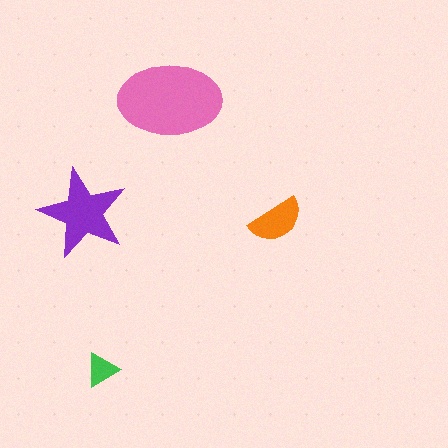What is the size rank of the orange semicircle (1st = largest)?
3rd.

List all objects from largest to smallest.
The pink ellipse, the purple star, the orange semicircle, the green triangle.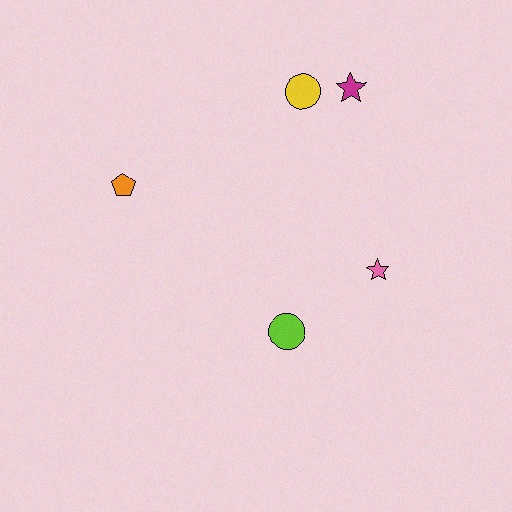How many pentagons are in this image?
There is 1 pentagon.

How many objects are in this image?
There are 5 objects.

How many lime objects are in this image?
There is 1 lime object.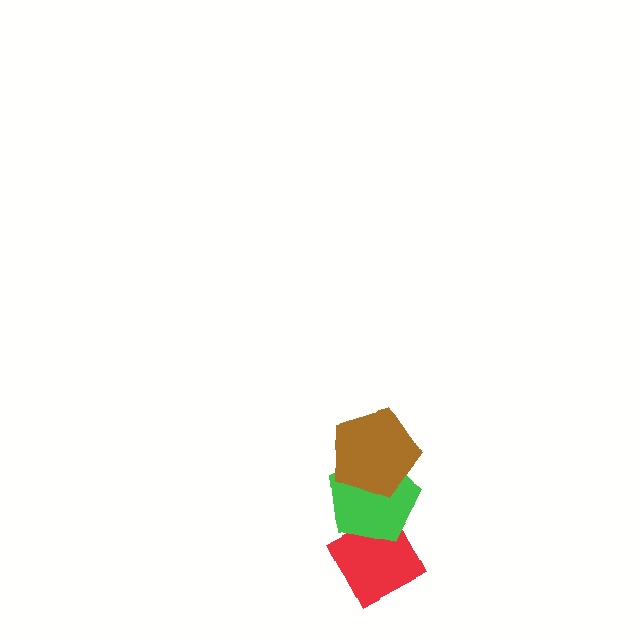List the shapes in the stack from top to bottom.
From top to bottom: the brown pentagon, the green pentagon, the red diamond.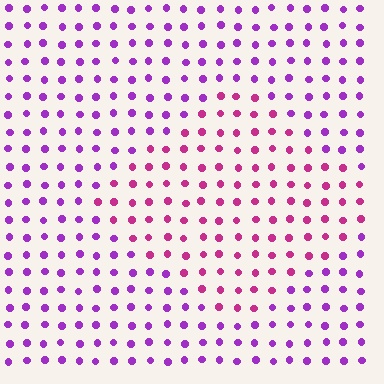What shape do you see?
I see a diamond.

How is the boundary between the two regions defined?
The boundary is defined purely by a slight shift in hue (about 37 degrees). Spacing, size, and orientation are identical on both sides.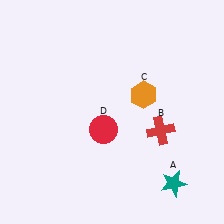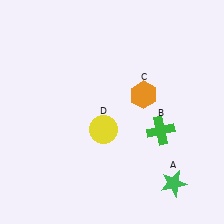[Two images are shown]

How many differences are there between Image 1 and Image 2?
There are 3 differences between the two images.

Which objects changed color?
A changed from teal to green. B changed from red to green. D changed from red to yellow.